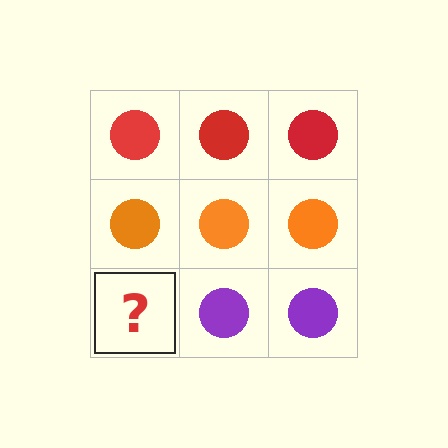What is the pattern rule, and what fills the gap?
The rule is that each row has a consistent color. The gap should be filled with a purple circle.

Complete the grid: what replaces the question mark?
The question mark should be replaced with a purple circle.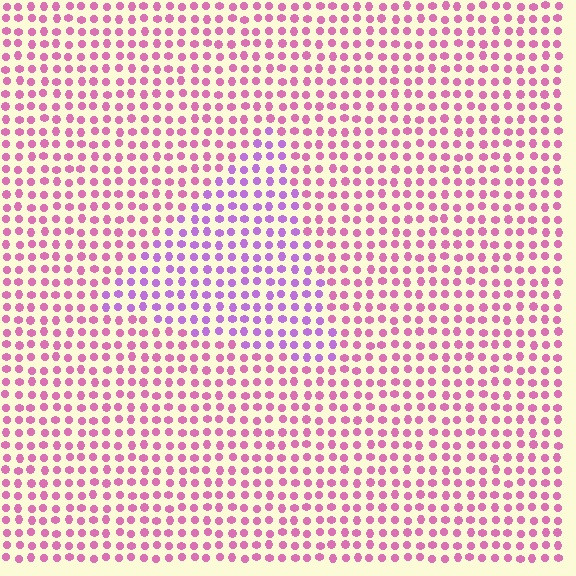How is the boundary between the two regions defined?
The boundary is defined purely by a slight shift in hue (about 39 degrees). Spacing, size, and orientation are identical on both sides.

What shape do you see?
I see a triangle.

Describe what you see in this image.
The image is filled with small pink elements in a uniform arrangement. A triangle-shaped region is visible where the elements are tinted to a slightly different hue, forming a subtle color boundary.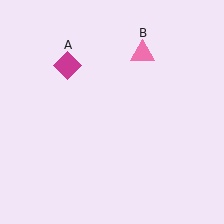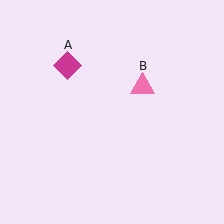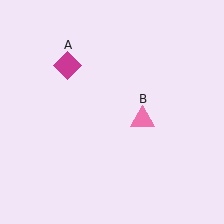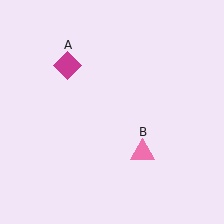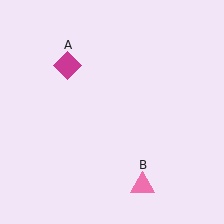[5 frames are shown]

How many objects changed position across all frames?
1 object changed position: pink triangle (object B).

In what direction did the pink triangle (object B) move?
The pink triangle (object B) moved down.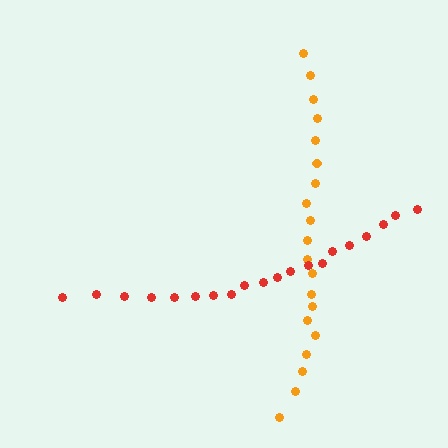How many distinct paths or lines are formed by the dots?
There are 2 distinct paths.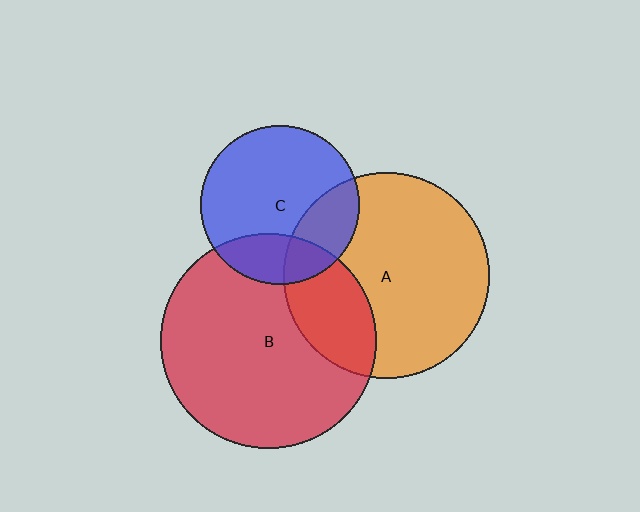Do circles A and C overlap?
Yes.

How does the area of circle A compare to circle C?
Approximately 1.7 times.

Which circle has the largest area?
Circle B (red).